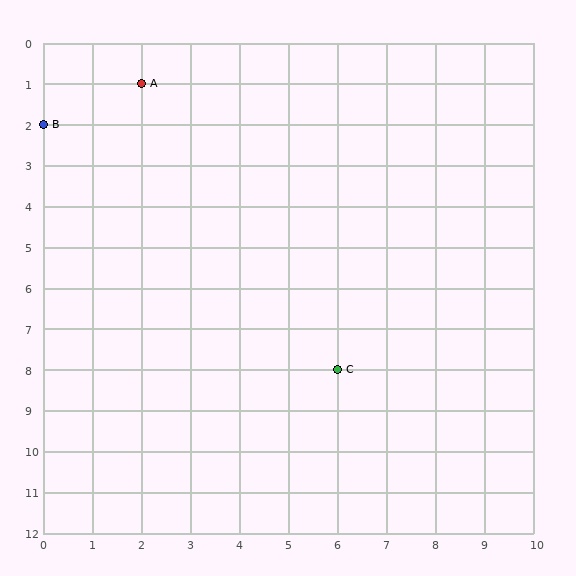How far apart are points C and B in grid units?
Points C and B are 6 columns and 6 rows apart (about 8.5 grid units diagonally).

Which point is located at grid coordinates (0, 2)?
Point B is at (0, 2).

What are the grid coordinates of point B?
Point B is at grid coordinates (0, 2).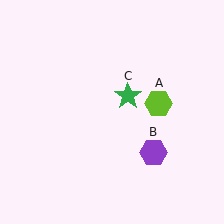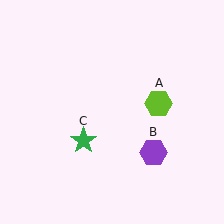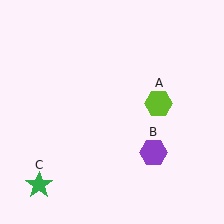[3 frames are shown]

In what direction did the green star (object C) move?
The green star (object C) moved down and to the left.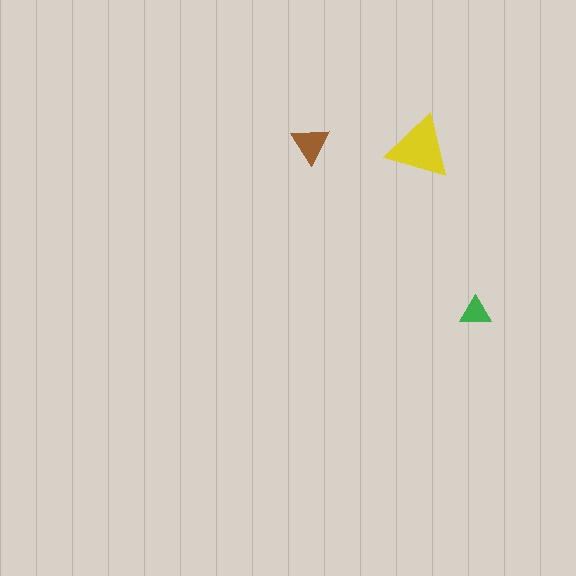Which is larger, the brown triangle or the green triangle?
The brown one.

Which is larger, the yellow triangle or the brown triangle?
The yellow one.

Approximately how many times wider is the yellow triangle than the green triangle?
About 2 times wider.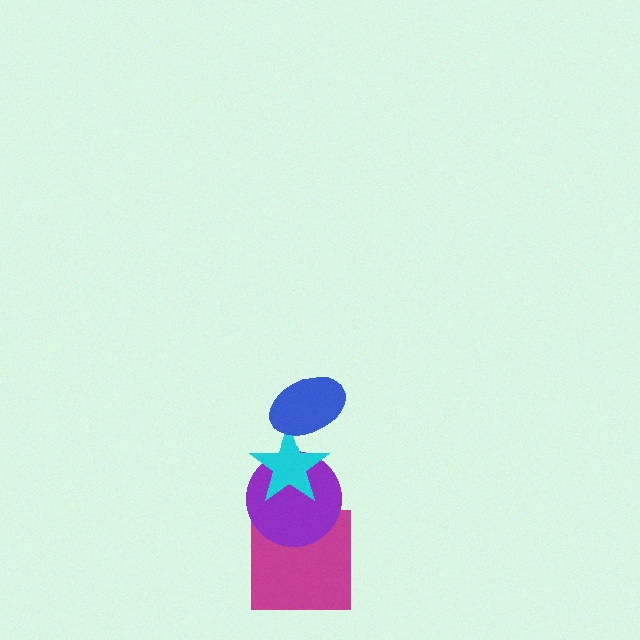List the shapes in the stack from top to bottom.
From top to bottom: the blue ellipse, the cyan star, the purple circle, the magenta square.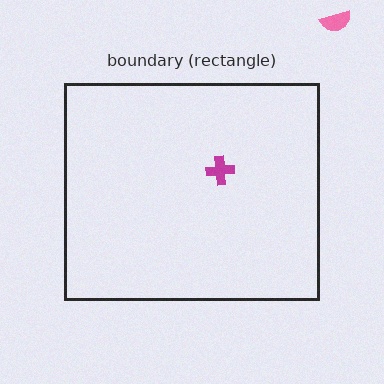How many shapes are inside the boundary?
1 inside, 1 outside.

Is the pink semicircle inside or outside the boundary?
Outside.